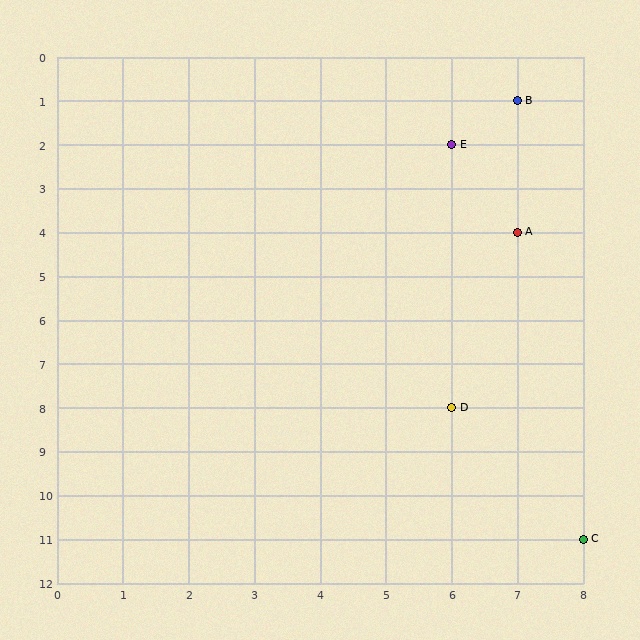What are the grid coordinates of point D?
Point D is at grid coordinates (6, 8).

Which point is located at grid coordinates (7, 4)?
Point A is at (7, 4).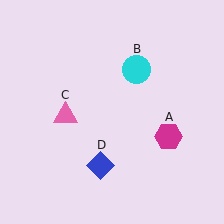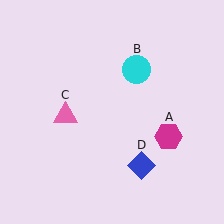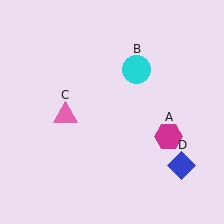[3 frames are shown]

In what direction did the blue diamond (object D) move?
The blue diamond (object D) moved right.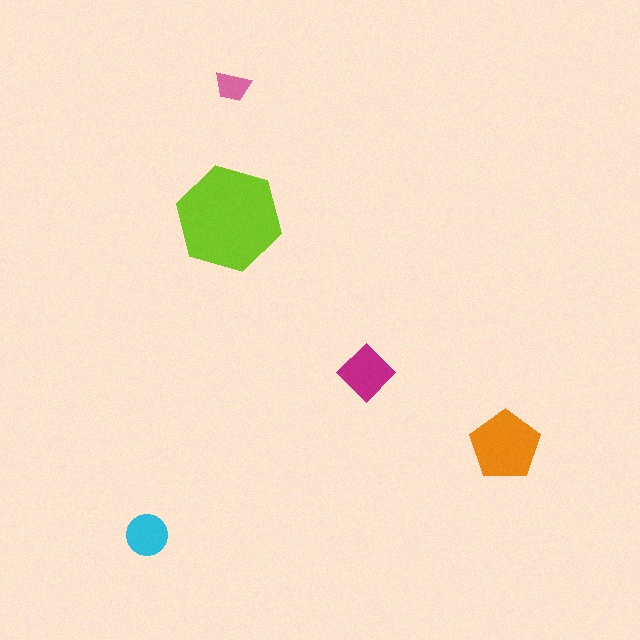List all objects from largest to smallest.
The lime hexagon, the orange pentagon, the magenta diamond, the cyan circle, the pink trapezoid.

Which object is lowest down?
The cyan circle is bottommost.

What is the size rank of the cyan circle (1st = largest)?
4th.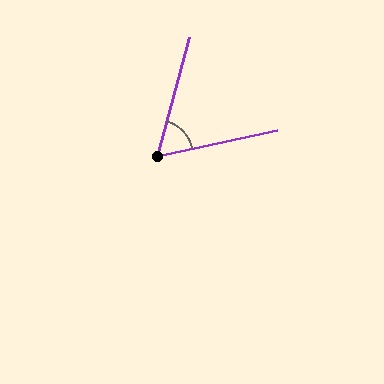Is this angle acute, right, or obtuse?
It is acute.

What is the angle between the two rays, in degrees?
Approximately 63 degrees.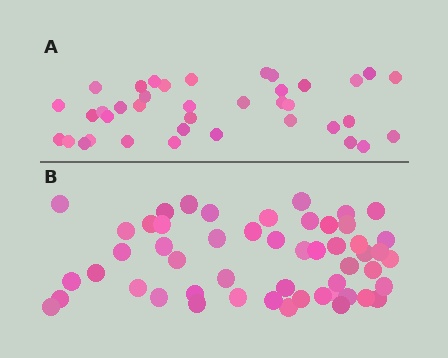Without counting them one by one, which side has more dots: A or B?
Region B (the bottom region) has more dots.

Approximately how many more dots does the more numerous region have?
Region B has approximately 15 more dots than region A.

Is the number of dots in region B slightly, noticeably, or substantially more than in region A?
Region B has noticeably more, but not dramatically so. The ratio is roughly 1.4 to 1.